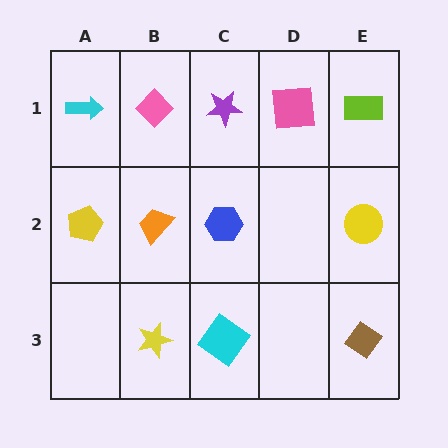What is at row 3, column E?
A brown diamond.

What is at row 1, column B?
A pink diamond.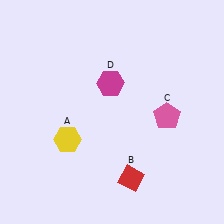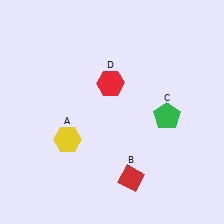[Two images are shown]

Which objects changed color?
C changed from pink to green. D changed from magenta to red.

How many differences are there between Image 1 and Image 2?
There are 2 differences between the two images.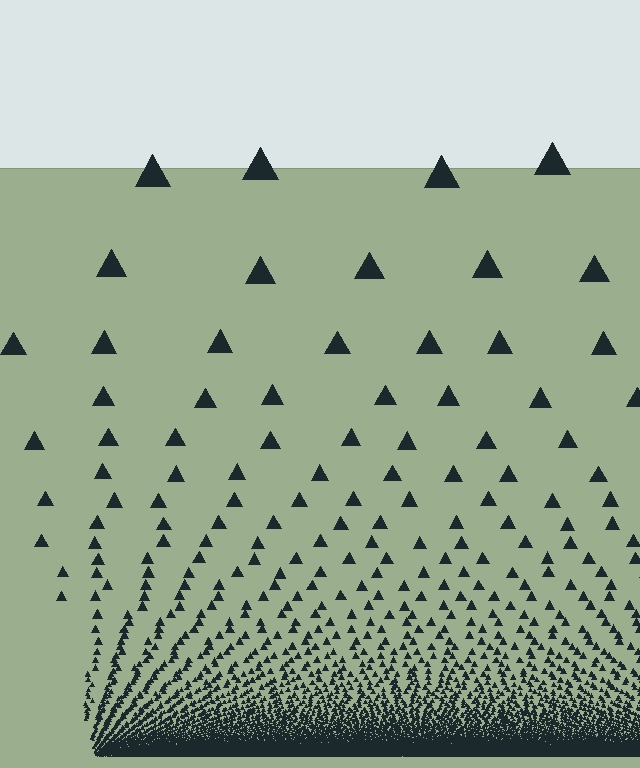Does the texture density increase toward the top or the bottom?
Density increases toward the bottom.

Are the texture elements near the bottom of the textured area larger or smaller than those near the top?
Smaller. The gradient is inverted — elements near the bottom are smaller and denser.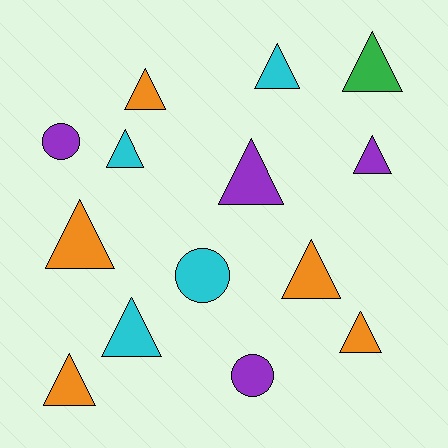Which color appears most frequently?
Orange, with 5 objects.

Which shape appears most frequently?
Triangle, with 11 objects.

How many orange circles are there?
There are no orange circles.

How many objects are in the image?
There are 14 objects.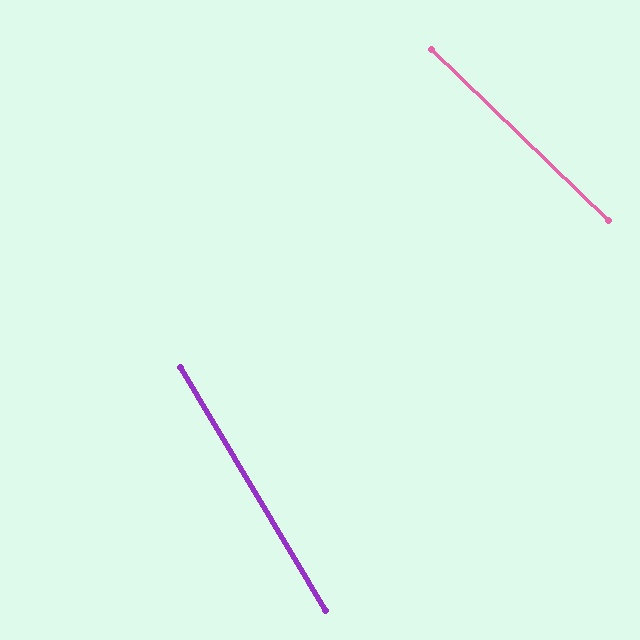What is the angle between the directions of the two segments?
Approximately 15 degrees.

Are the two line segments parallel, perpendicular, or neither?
Neither parallel nor perpendicular — they differ by about 15°.